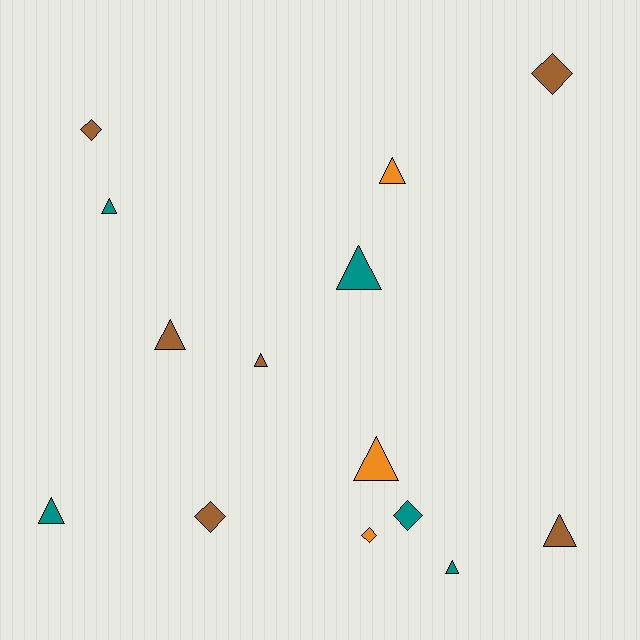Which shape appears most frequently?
Triangle, with 9 objects.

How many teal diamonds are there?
There is 1 teal diamond.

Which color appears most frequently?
Brown, with 6 objects.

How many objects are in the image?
There are 14 objects.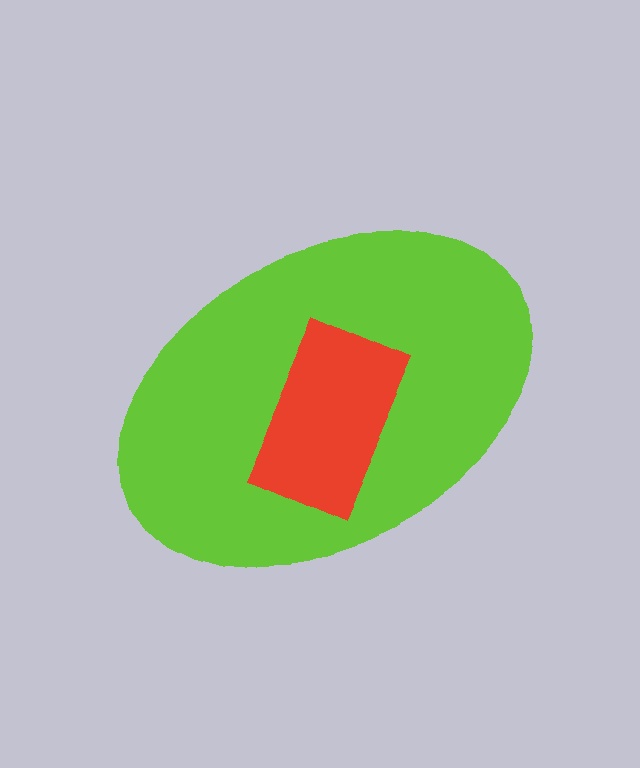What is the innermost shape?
The red rectangle.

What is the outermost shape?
The lime ellipse.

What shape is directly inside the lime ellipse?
The red rectangle.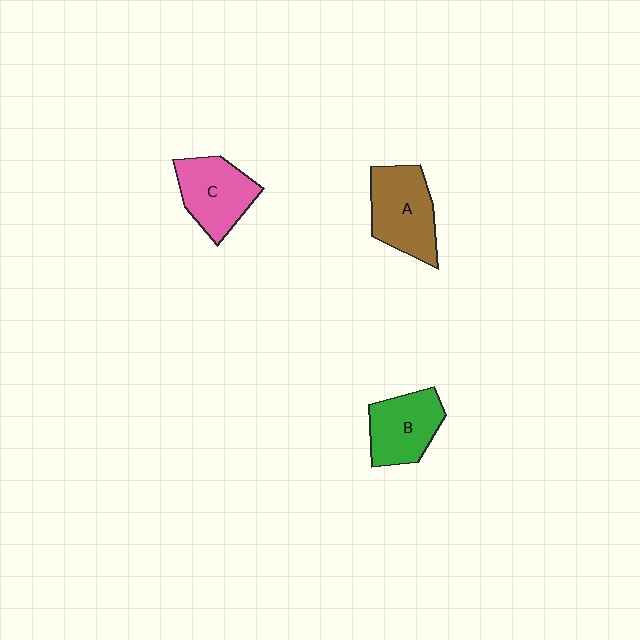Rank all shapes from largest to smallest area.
From largest to smallest: A (brown), C (pink), B (green).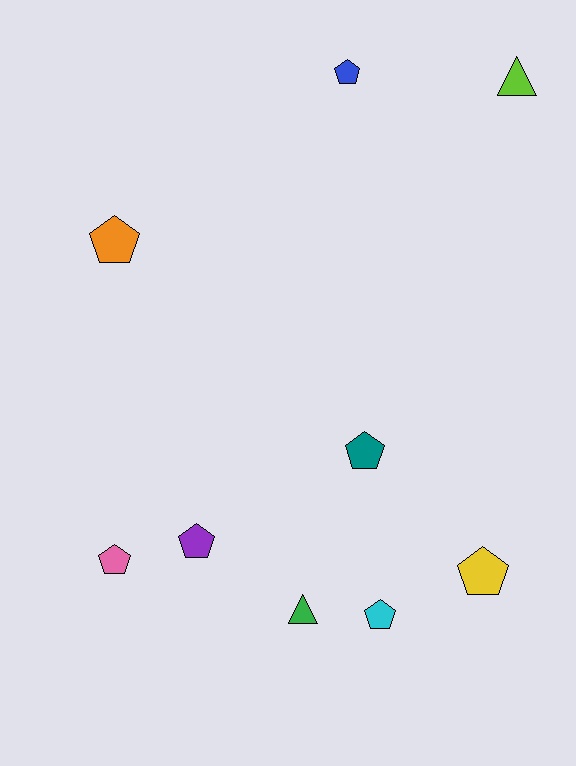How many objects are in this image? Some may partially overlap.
There are 9 objects.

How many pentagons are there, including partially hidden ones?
There are 7 pentagons.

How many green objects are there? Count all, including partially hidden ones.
There is 1 green object.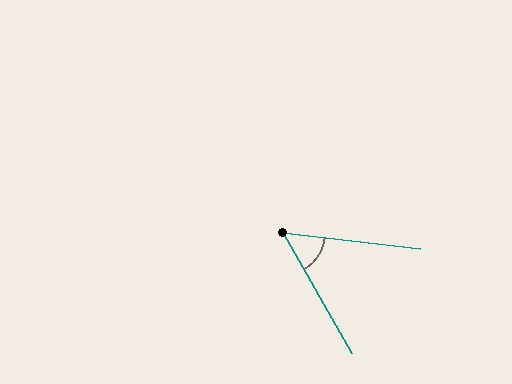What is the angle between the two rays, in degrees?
Approximately 54 degrees.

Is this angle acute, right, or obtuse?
It is acute.